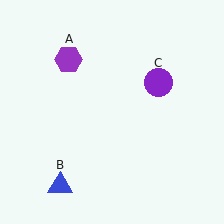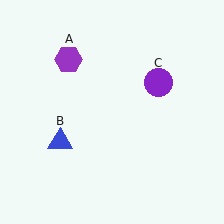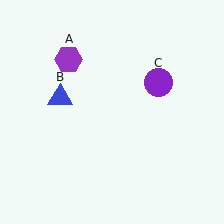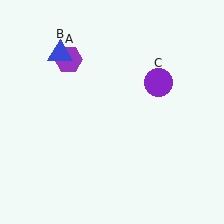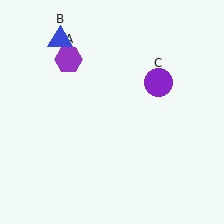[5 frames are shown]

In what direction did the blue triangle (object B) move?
The blue triangle (object B) moved up.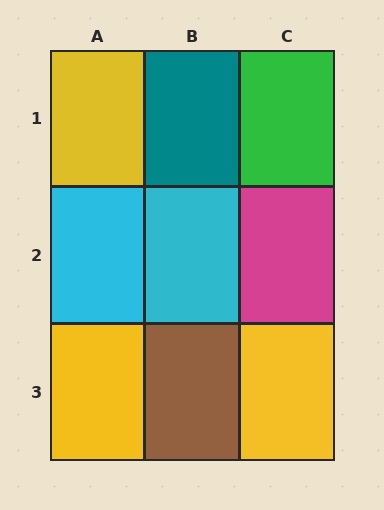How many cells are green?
1 cell is green.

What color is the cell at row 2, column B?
Cyan.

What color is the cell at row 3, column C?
Yellow.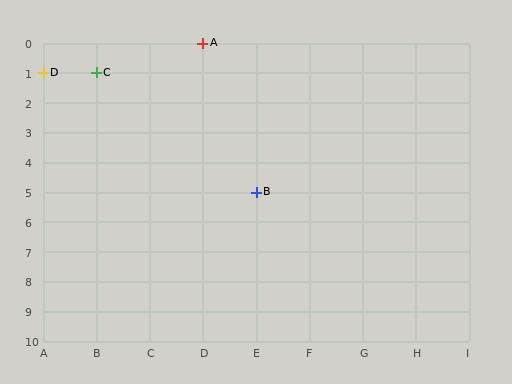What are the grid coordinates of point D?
Point D is at grid coordinates (A, 1).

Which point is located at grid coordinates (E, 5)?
Point B is at (E, 5).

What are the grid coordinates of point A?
Point A is at grid coordinates (D, 0).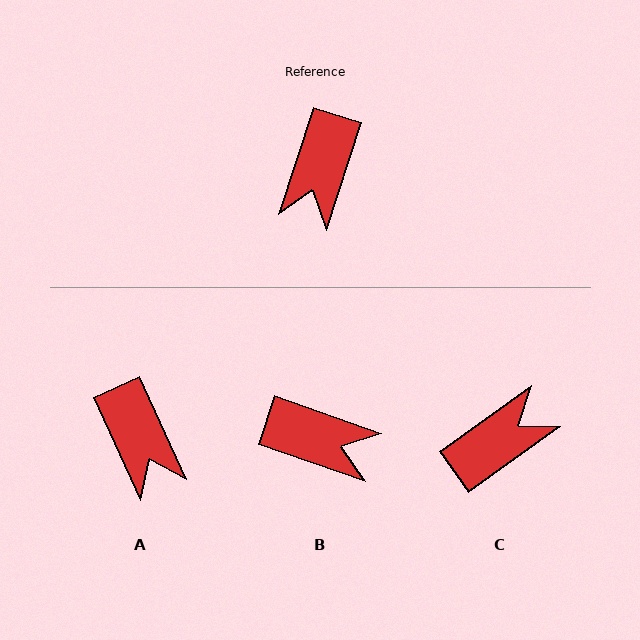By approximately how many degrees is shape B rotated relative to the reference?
Approximately 89 degrees counter-clockwise.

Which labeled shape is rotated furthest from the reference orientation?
C, about 144 degrees away.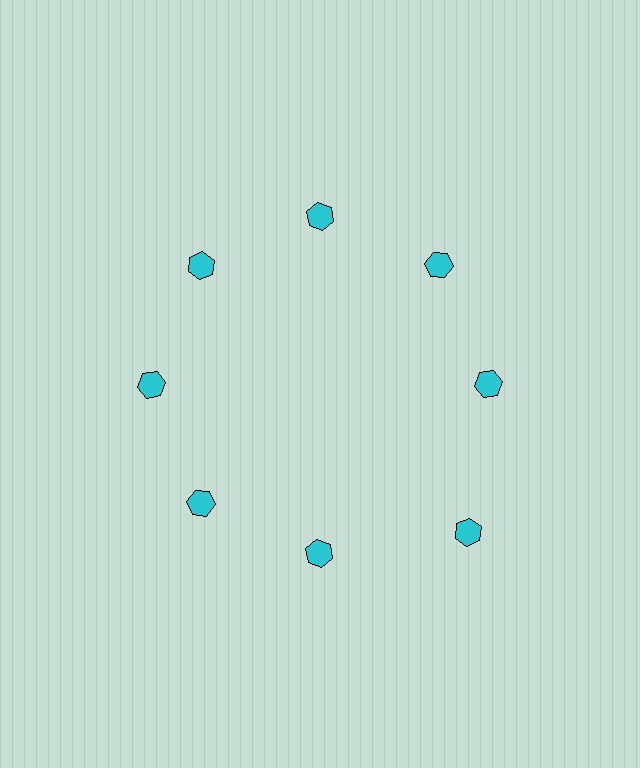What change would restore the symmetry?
The symmetry would be restored by moving it inward, back onto the ring so that all 8 hexagons sit at equal angles and equal distance from the center.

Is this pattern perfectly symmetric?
No. The 8 cyan hexagons are arranged in a ring, but one element near the 4 o'clock position is pushed outward from the center, breaking the 8-fold rotational symmetry.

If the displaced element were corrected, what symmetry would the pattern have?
It would have 8-fold rotational symmetry — the pattern would map onto itself every 45 degrees.